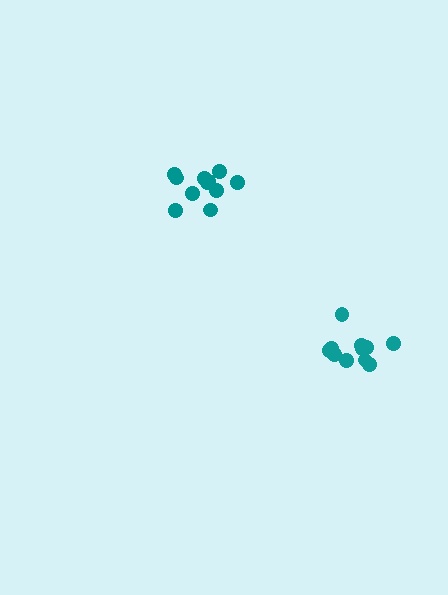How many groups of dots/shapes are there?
There are 2 groups.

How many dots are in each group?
Group 1: 11 dots, Group 2: 11 dots (22 total).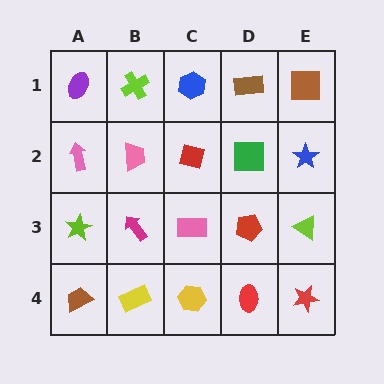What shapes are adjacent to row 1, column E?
A blue star (row 2, column E), a brown rectangle (row 1, column D).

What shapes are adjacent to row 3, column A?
A pink arrow (row 2, column A), a brown trapezoid (row 4, column A), a magenta arrow (row 3, column B).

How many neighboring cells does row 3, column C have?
4.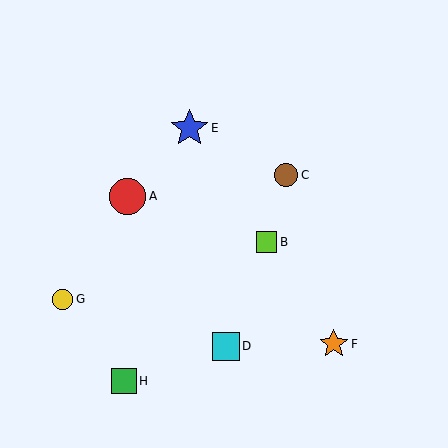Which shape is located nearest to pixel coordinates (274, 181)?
The brown circle (labeled C) at (286, 175) is nearest to that location.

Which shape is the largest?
The blue star (labeled E) is the largest.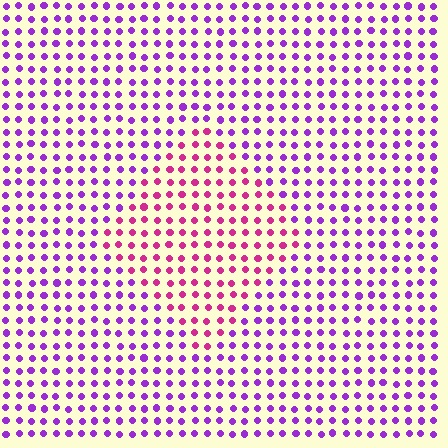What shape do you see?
I see a diamond.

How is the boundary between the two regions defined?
The boundary is defined purely by a slight shift in hue (about 42 degrees). Spacing, size, and orientation are identical on both sides.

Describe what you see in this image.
The image is filled with small purple elements in a uniform arrangement. A diamond-shaped region is visible where the elements are tinted to a slightly different hue, forming a subtle color boundary.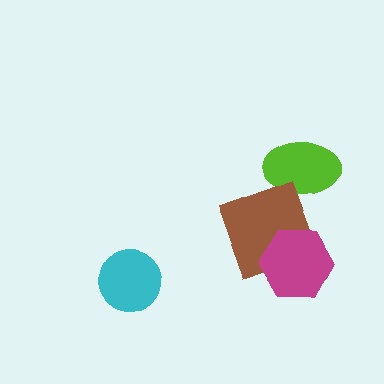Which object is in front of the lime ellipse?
The brown square is in front of the lime ellipse.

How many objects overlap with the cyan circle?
0 objects overlap with the cyan circle.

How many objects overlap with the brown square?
2 objects overlap with the brown square.